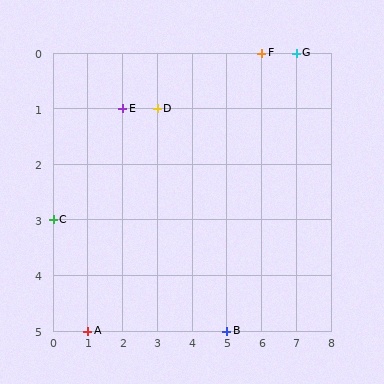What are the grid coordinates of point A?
Point A is at grid coordinates (1, 5).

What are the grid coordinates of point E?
Point E is at grid coordinates (2, 1).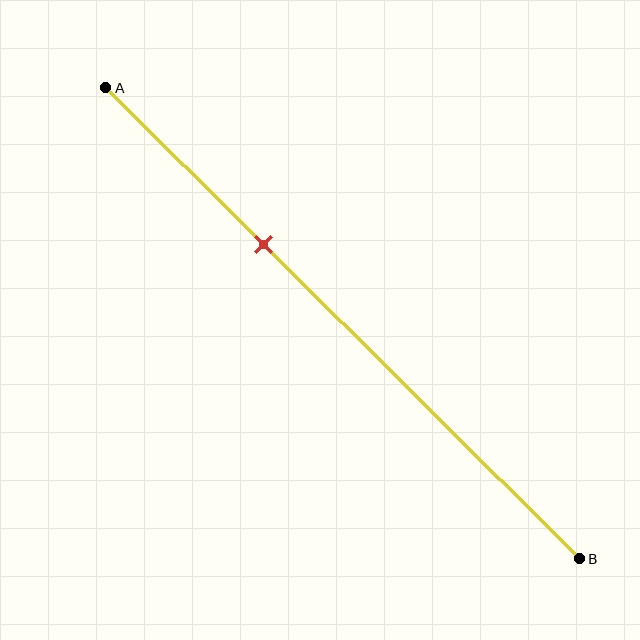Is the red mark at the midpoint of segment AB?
No, the mark is at about 35% from A, not at the 50% midpoint.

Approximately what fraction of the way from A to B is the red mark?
The red mark is approximately 35% of the way from A to B.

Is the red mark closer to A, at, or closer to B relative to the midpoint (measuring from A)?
The red mark is closer to point A than the midpoint of segment AB.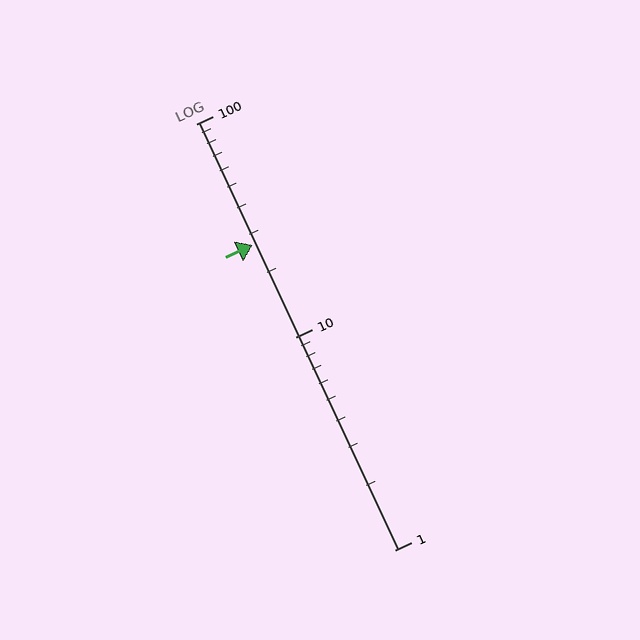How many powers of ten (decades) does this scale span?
The scale spans 2 decades, from 1 to 100.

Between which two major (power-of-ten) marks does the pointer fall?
The pointer is between 10 and 100.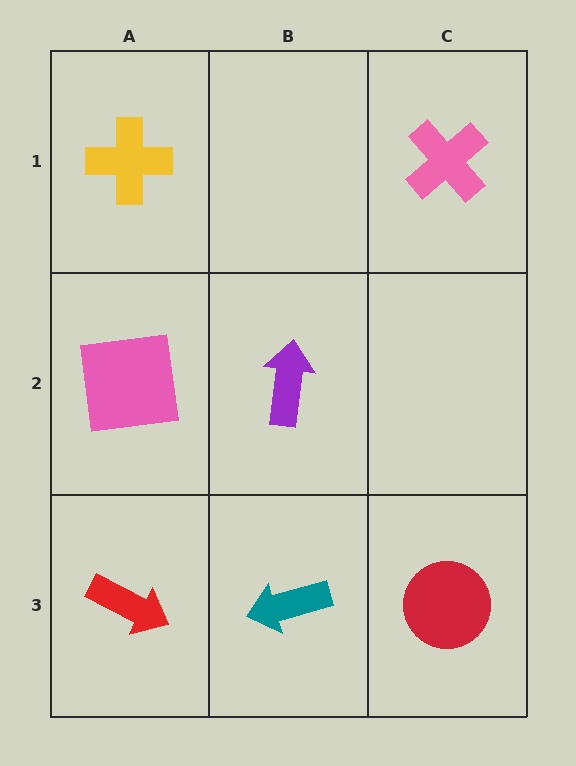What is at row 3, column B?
A teal arrow.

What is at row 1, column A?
A yellow cross.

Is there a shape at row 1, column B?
No, that cell is empty.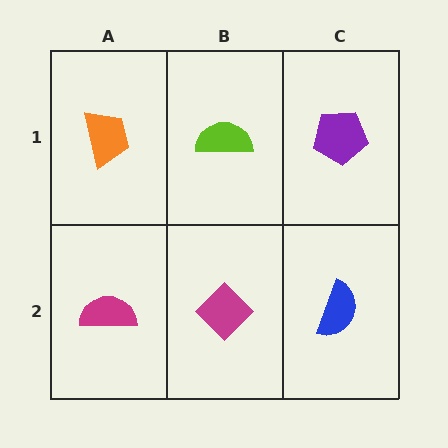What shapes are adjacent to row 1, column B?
A magenta diamond (row 2, column B), an orange trapezoid (row 1, column A), a purple pentagon (row 1, column C).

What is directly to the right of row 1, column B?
A purple pentagon.